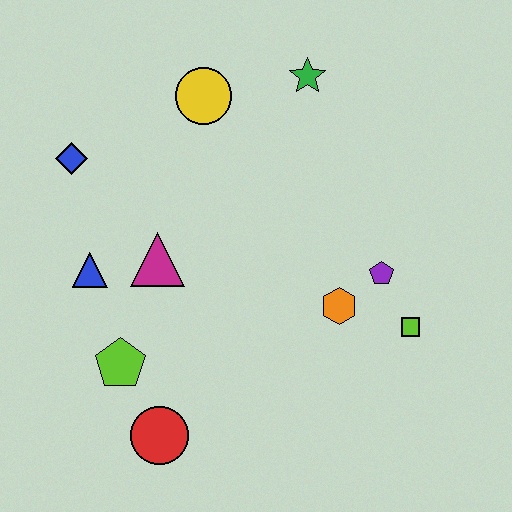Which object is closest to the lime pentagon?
The red circle is closest to the lime pentagon.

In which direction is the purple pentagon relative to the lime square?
The purple pentagon is above the lime square.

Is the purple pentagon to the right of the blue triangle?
Yes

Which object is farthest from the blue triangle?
The lime square is farthest from the blue triangle.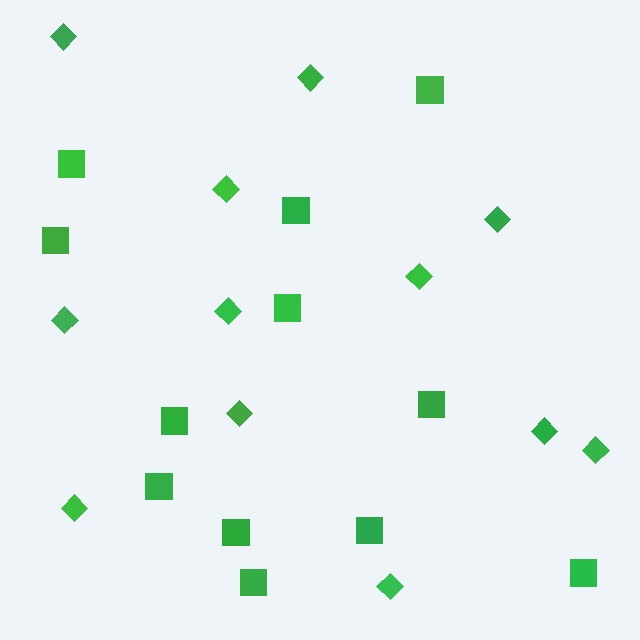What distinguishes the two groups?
There are 2 groups: one group of diamonds (12) and one group of squares (12).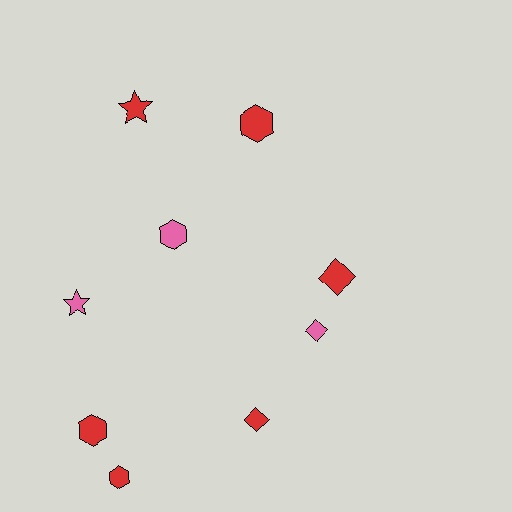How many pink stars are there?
There is 1 pink star.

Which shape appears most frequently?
Hexagon, with 4 objects.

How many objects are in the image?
There are 9 objects.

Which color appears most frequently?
Red, with 6 objects.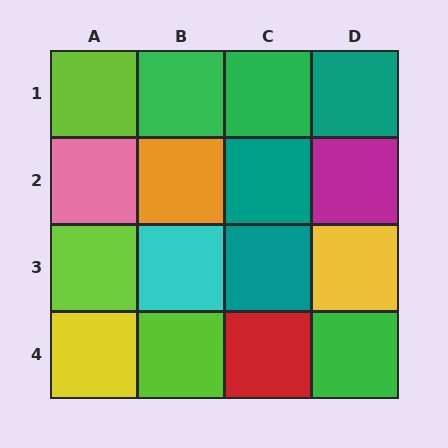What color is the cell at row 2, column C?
Teal.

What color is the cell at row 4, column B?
Lime.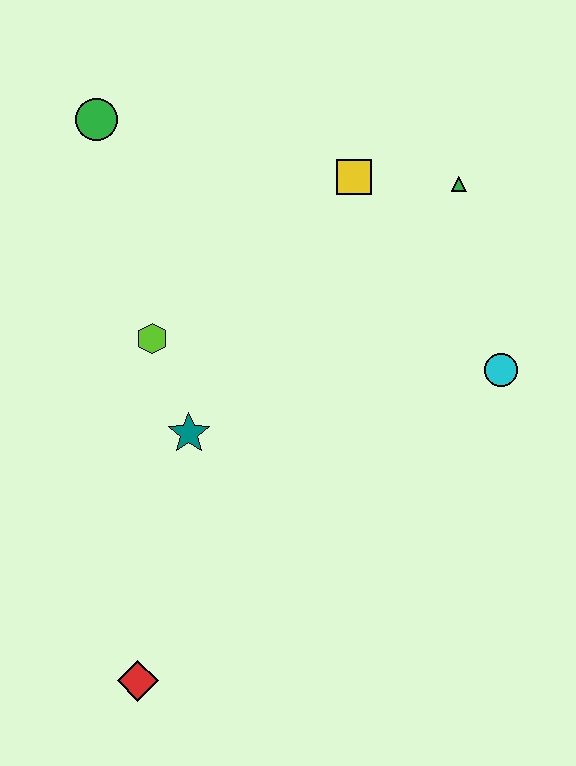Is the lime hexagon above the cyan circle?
Yes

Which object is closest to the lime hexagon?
The teal star is closest to the lime hexagon.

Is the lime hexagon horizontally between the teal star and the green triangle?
No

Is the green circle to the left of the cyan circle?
Yes